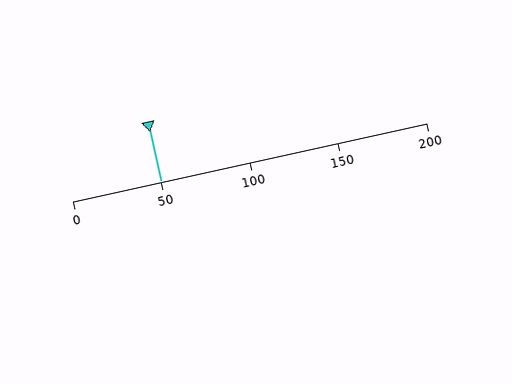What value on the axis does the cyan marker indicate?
The marker indicates approximately 50.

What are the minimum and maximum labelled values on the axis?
The axis runs from 0 to 200.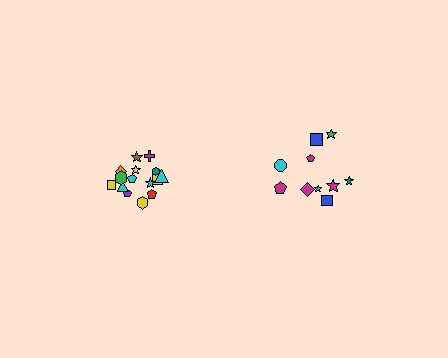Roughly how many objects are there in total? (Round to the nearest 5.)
Roughly 25 objects in total.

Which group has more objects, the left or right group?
The left group.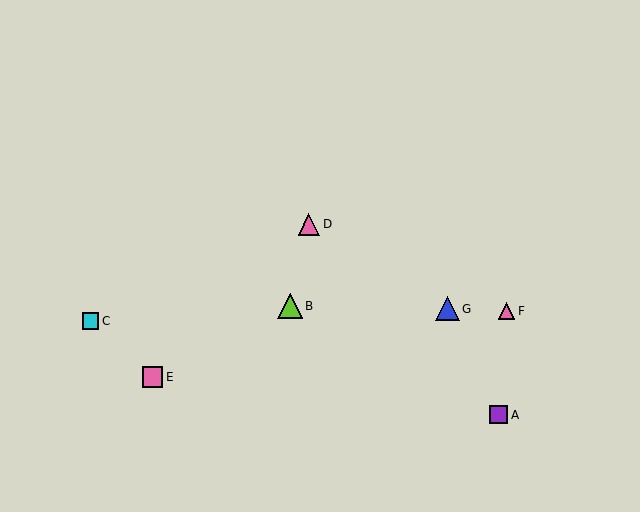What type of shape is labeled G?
Shape G is a blue triangle.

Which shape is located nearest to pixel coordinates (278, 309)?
The lime triangle (labeled B) at (290, 306) is nearest to that location.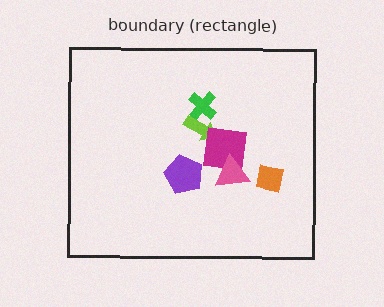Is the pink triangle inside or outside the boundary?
Inside.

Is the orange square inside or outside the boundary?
Inside.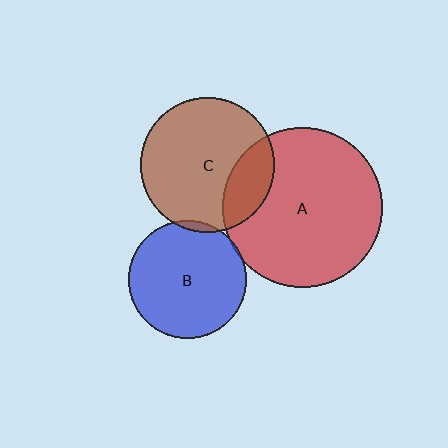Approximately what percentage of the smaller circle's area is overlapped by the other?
Approximately 5%.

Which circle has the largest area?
Circle A (red).